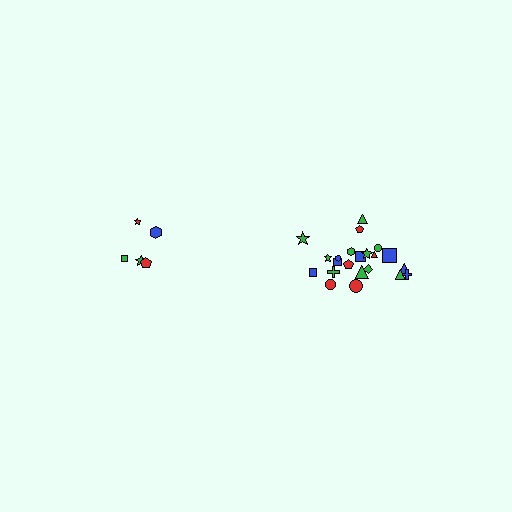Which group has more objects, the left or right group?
The right group.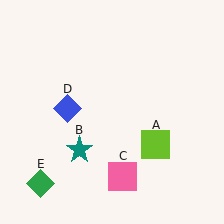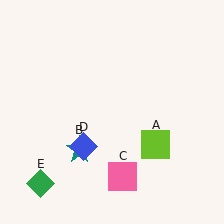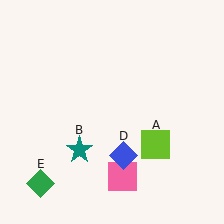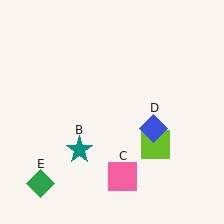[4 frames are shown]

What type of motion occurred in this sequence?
The blue diamond (object D) rotated counterclockwise around the center of the scene.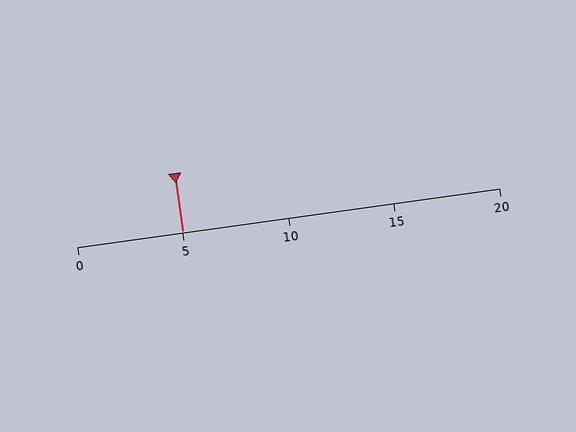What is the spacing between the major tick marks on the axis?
The major ticks are spaced 5 apart.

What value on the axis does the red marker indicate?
The marker indicates approximately 5.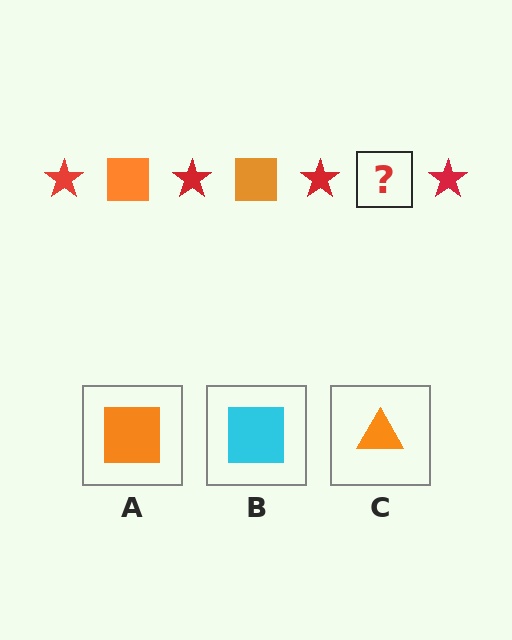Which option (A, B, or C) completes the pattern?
A.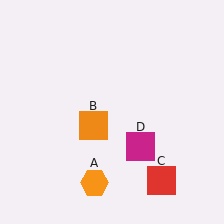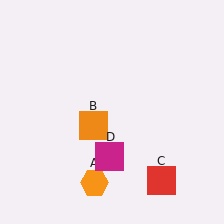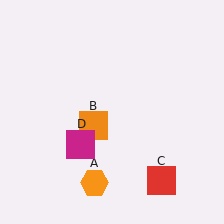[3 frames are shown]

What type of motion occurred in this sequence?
The magenta square (object D) rotated clockwise around the center of the scene.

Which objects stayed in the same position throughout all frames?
Orange hexagon (object A) and orange square (object B) and red square (object C) remained stationary.